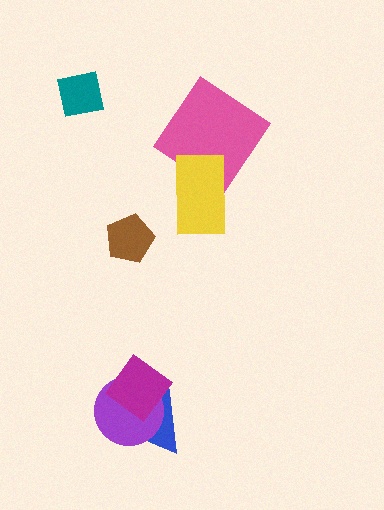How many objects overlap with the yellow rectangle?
1 object overlaps with the yellow rectangle.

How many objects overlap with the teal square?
0 objects overlap with the teal square.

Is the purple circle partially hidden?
Yes, it is partially covered by another shape.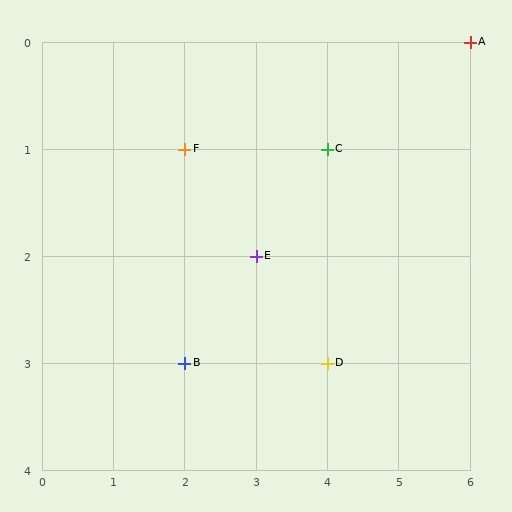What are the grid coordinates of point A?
Point A is at grid coordinates (6, 0).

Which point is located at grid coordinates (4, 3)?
Point D is at (4, 3).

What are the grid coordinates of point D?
Point D is at grid coordinates (4, 3).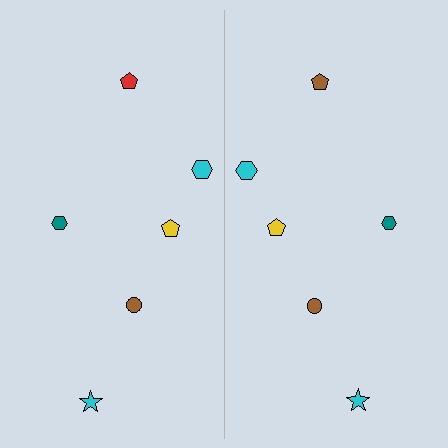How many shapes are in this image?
There are 12 shapes in this image.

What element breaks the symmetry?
The brown pentagon on the right side breaks the symmetry — its mirror counterpart is red.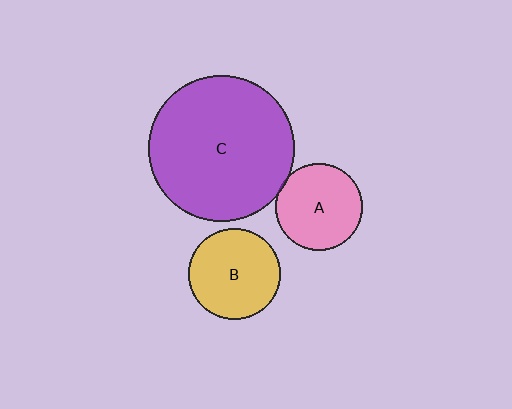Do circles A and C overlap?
Yes.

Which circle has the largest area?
Circle C (purple).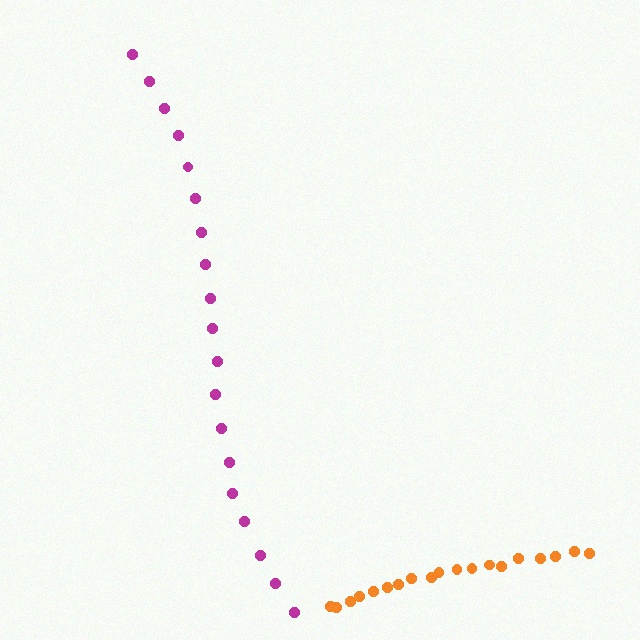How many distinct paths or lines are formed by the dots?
There are 2 distinct paths.